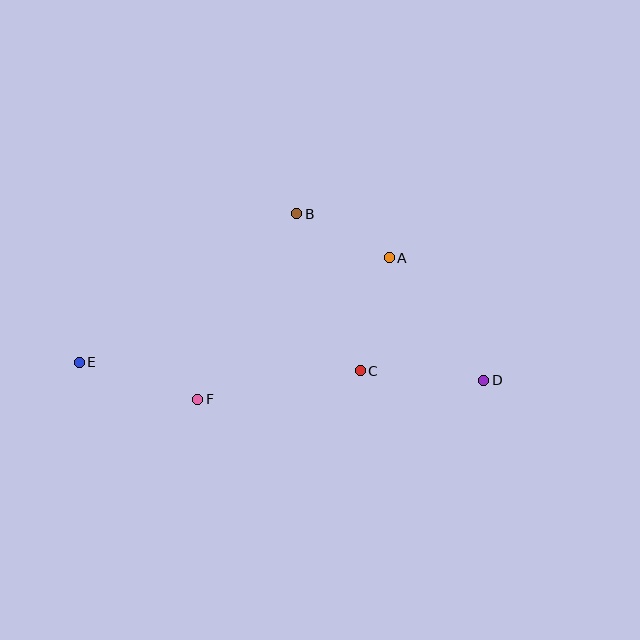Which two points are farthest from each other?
Points D and E are farthest from each other.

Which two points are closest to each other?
Points A and B are closest to each other.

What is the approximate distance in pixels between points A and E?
The distance between A and E is approximately 327 pixels.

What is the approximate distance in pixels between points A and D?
The distance between A and D is approximately 155 pixels.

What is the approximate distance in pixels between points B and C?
The distance between B and C is approximately 169 pixels.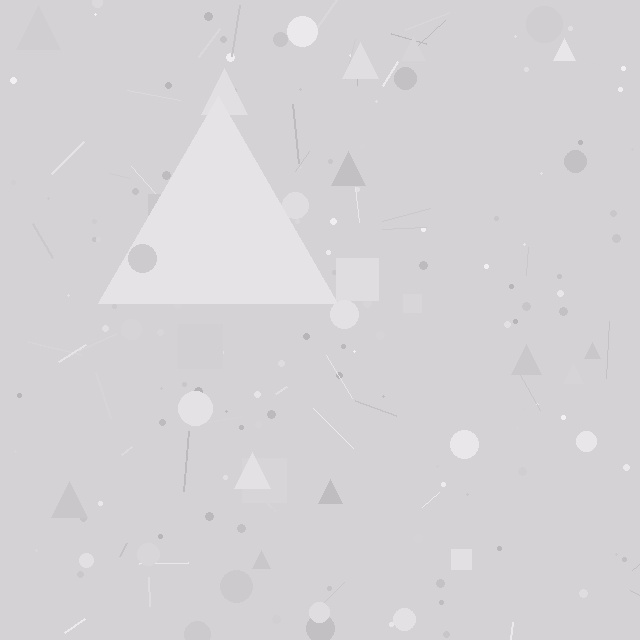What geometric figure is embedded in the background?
A triangle is embedded in the background.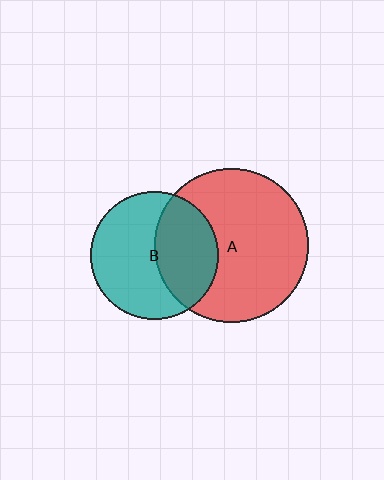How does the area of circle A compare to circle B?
Approximately 1.5 times.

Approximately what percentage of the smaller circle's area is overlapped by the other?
Approximately 40%.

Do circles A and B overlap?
Yes.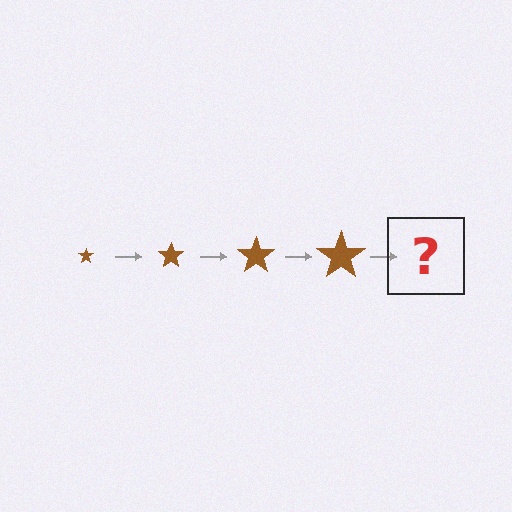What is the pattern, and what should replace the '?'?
The pattern is that the star gets progressively larger each step. The '?' should be a brown star, larger than the previous one.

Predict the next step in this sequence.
The next step is a brown star, larger than the previous one.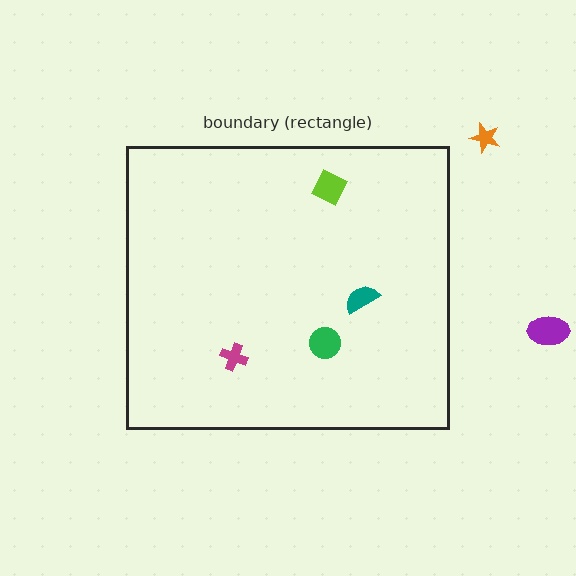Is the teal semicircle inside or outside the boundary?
Inside.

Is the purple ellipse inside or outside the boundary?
Outside.